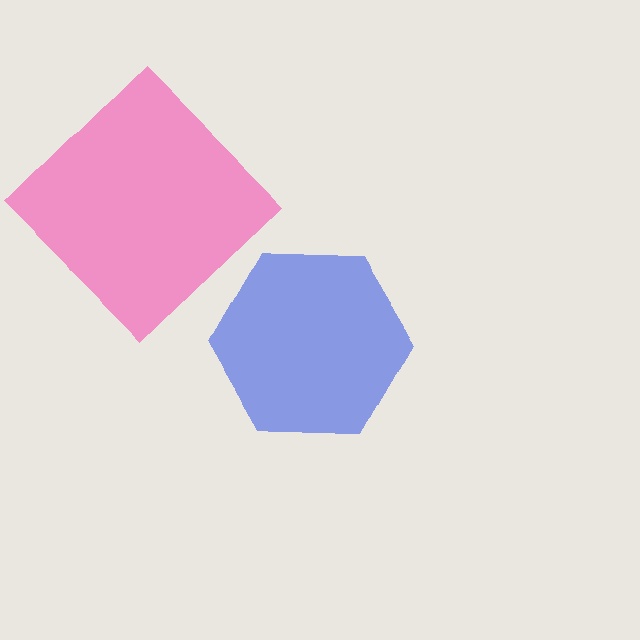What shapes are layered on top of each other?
The layered shapes are: a blue hexagon, a pink diamond.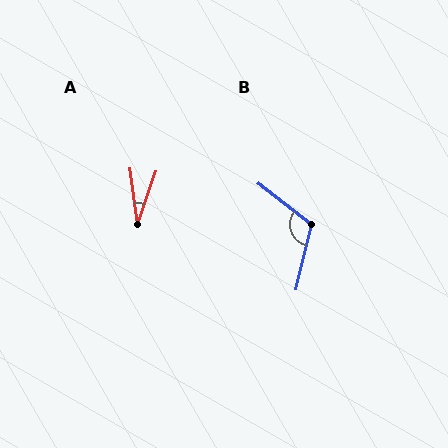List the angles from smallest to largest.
A (27°), B (115°).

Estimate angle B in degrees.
Approximately 115 degrees.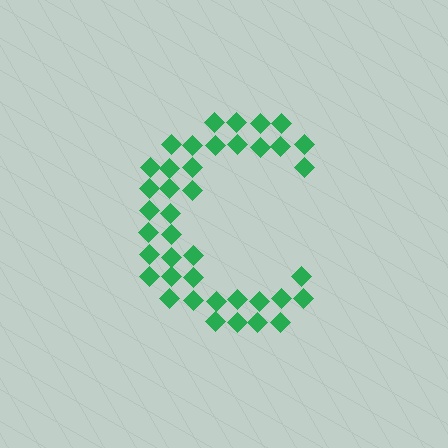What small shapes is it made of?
It is made of small diamonds.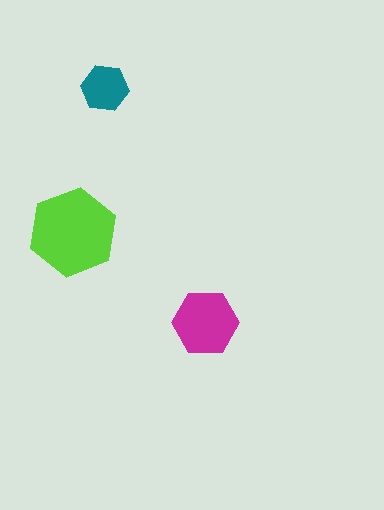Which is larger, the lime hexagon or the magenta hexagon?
The lime one.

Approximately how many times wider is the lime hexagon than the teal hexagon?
About 2 times wider.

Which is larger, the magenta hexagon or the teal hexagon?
The magenta one.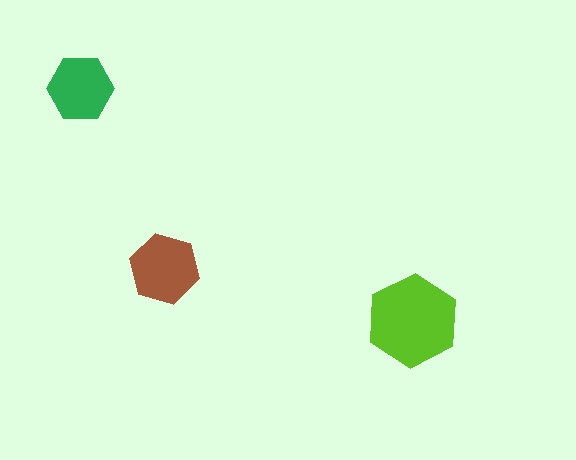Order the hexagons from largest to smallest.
the lime one, the brown one, the green one.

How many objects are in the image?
There are 3 objects in the image.